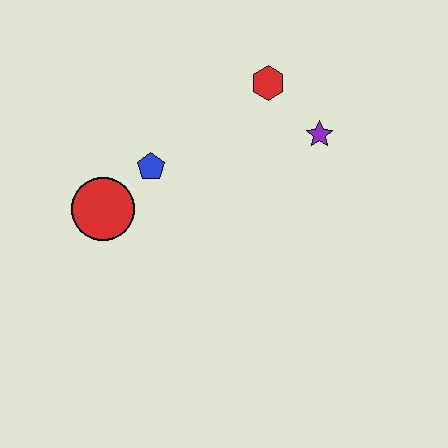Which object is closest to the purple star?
The red hexagon is closest to the purple star.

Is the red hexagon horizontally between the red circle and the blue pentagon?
No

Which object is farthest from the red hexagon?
The red circle is farthest from the red hexagon.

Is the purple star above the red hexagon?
No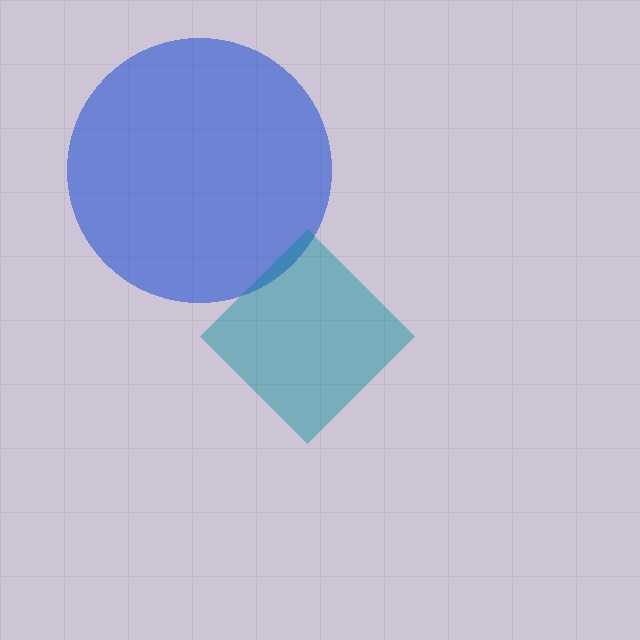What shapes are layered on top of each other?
The layered shapes are: a blue circle, a teal diamond.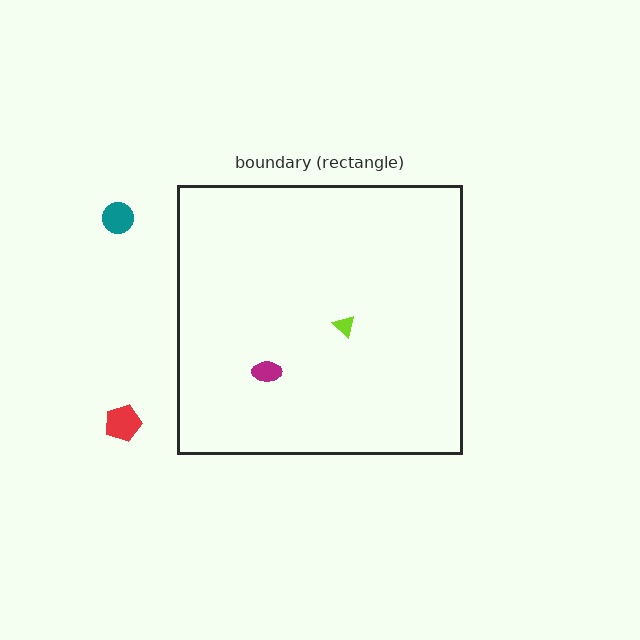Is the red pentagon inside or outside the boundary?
Outside.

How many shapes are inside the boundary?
2 inside, 2 outside.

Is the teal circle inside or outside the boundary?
Outside.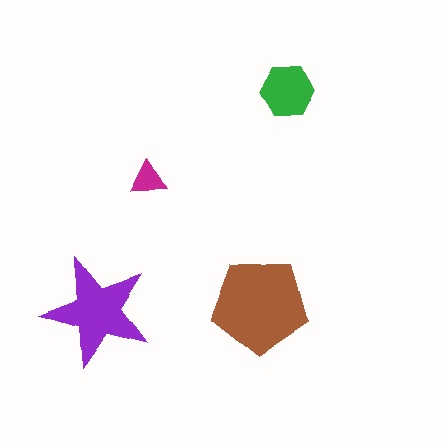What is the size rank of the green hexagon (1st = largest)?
3rd.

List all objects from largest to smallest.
The brown pentagon, the purple star, the green hexagon, the magenta triangle.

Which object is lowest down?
The purple star is bottommost.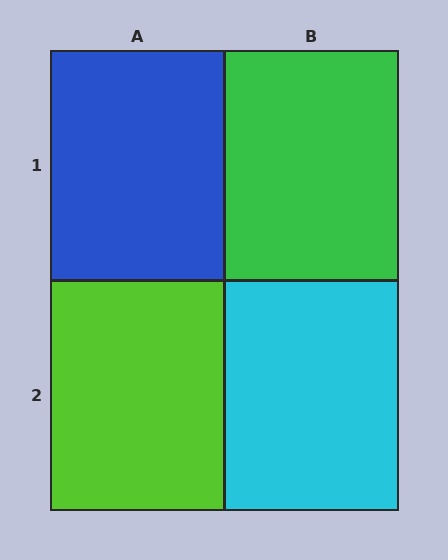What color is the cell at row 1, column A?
Blue.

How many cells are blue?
1 cell is blue.